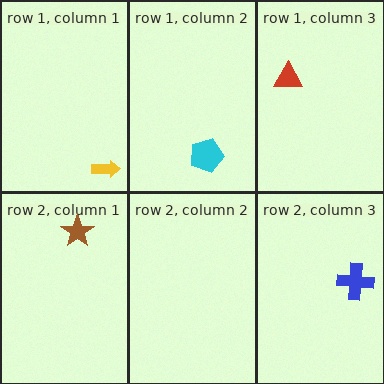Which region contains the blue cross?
The row 2, column 3 region.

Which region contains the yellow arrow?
The row 1, column 1 region.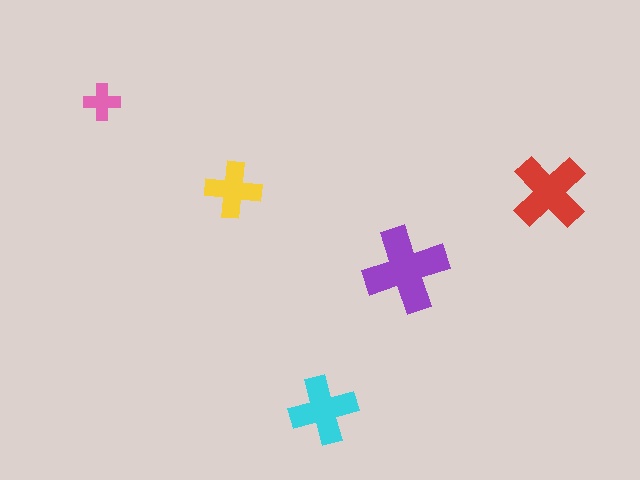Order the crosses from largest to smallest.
the purple one, the red one, the cyan one, the yellow one, the pink one.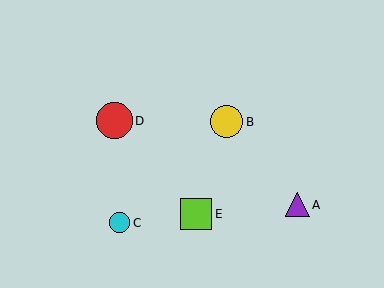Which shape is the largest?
The red circle (labeled D) is the largest.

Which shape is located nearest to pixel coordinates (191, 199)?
The lime square (labeled E) at (196, 214) is nearest to that location.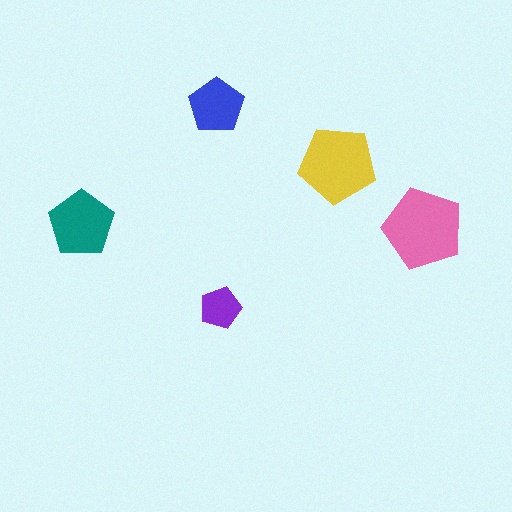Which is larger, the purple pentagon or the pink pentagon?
The pink one.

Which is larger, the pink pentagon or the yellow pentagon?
The pink one.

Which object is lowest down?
The purple pentagon is bottommost.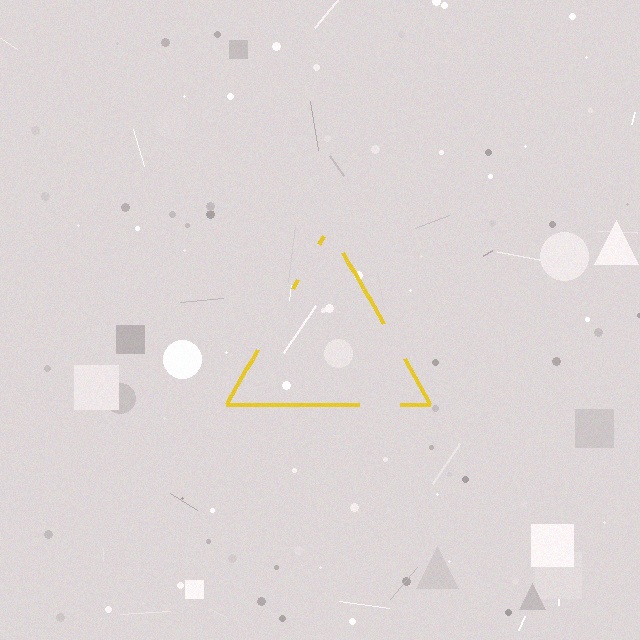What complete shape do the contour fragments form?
The contour fragments form a triangle.